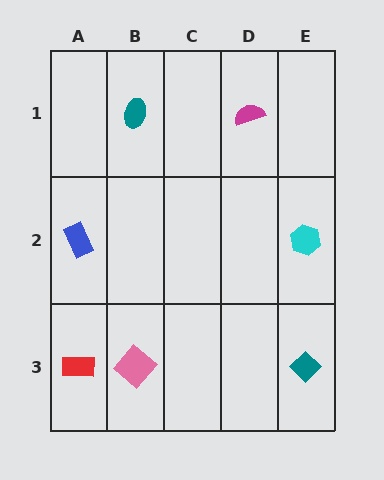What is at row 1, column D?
A magenta semicircle.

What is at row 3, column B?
A pink diamond.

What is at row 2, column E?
A cyan hexagon.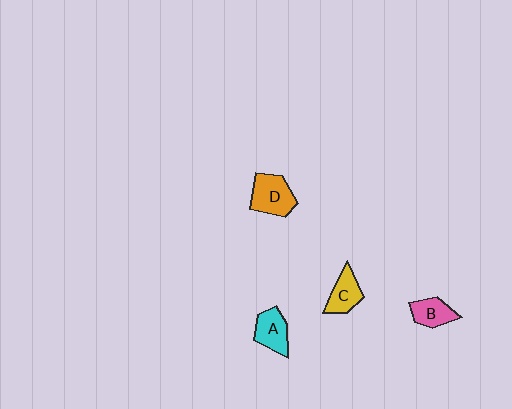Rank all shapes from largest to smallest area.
From largest to smallest: D (orange), A (cyan), C (yellow), B (pink).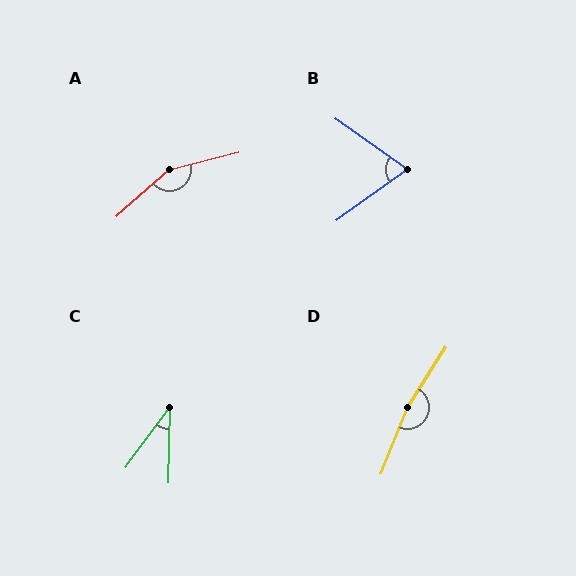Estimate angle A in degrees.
Approximately 153 degrees.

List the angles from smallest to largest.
C (35°), B (71°), A (153°), D (169°).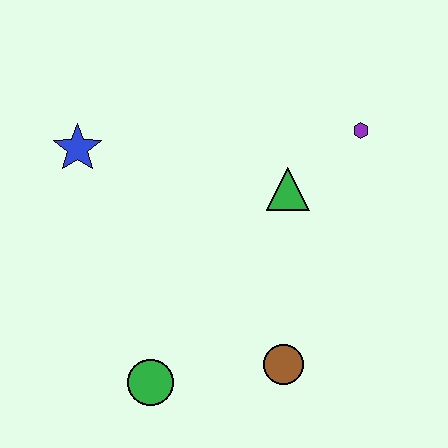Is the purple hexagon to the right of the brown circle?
Yes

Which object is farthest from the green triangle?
The green circle is farthest from the green triangle.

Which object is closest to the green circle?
The brown circle is closest to the green circle.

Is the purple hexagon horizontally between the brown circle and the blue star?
No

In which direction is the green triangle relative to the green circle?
The green triangle is above the green circle.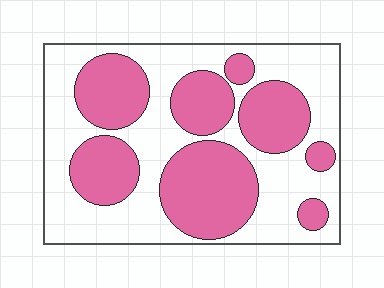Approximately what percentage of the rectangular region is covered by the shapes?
Approximately 45%.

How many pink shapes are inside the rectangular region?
8.